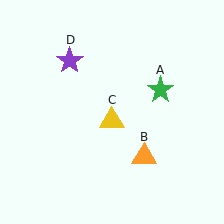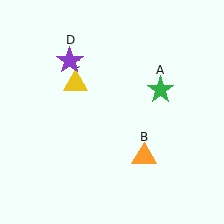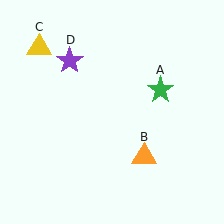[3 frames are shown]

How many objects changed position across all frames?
1 object changed position: yellow triangle (object C).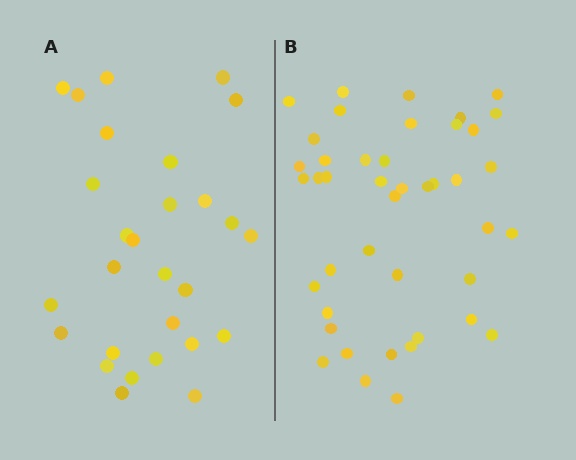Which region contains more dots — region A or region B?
Region B (the right region) has more dots.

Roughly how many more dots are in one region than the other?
Region B has approximately 15 more dots than region A.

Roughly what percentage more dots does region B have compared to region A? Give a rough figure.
About 55% more.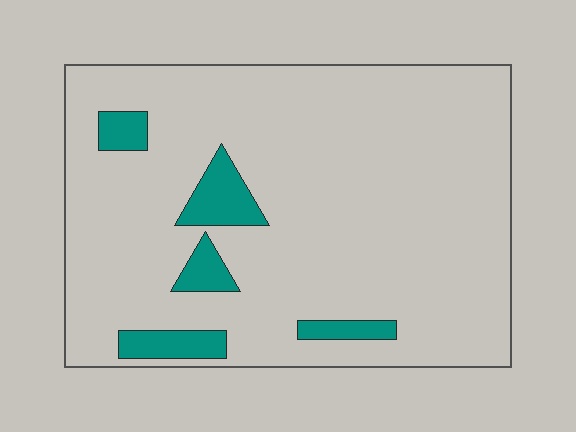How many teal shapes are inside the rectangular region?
5.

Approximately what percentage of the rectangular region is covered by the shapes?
Approximately 10%.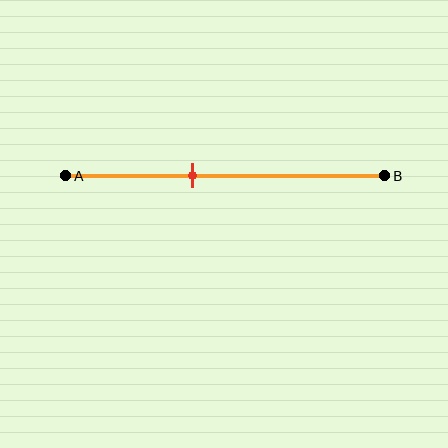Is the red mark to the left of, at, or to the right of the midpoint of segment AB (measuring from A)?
The red mark is to the left of the midpoint of segment AB.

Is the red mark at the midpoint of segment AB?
No, the mark is at about 40% from A, not at the 50% midpoint.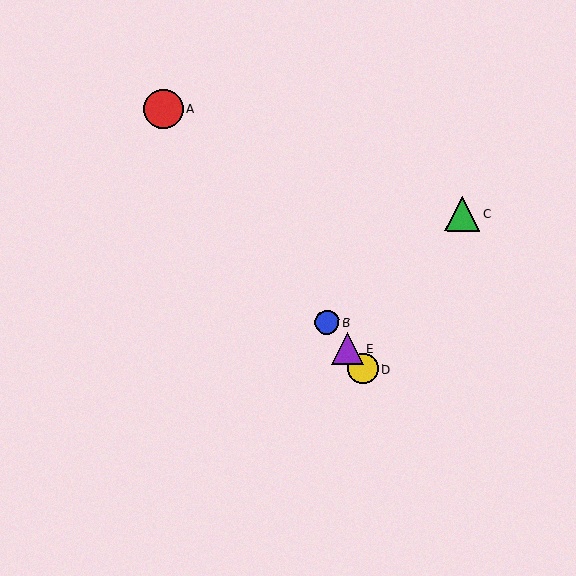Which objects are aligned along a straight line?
Objects A, B, D, E are aligned along a straight line.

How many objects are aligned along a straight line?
4 objects (A, B, D, E) are aligned along a straight line.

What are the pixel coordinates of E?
Object E is at (347, 349).